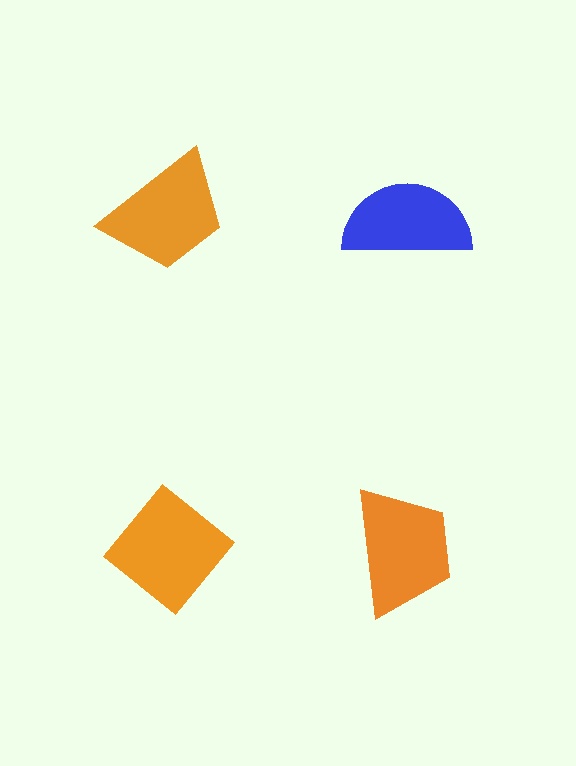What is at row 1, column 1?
An orange trapezoid.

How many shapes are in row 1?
2 shapes.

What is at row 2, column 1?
An orange diamond.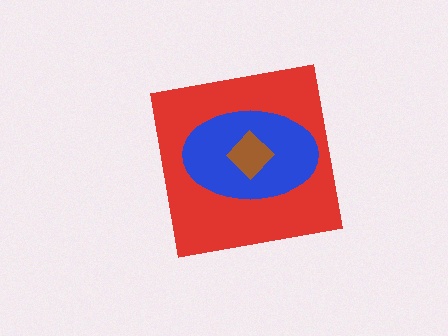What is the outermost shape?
The red square.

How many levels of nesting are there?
3.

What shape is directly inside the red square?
The blue ellipse.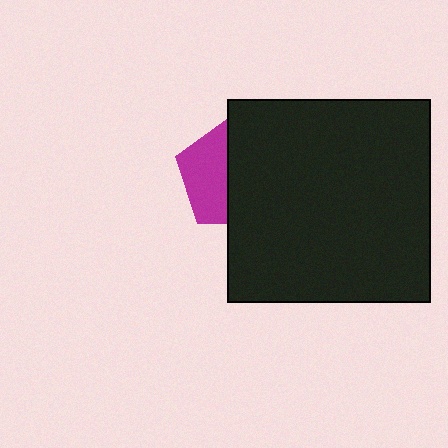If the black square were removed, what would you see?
You would see the complete magenta pentagon.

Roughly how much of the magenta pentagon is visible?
A small part of it is visible (roughly 43%).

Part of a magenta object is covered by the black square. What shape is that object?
It is a pentagon.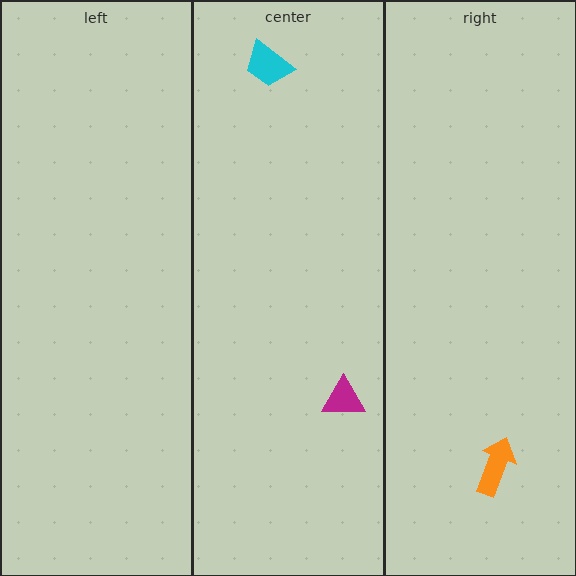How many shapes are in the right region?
1.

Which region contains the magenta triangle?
The center region.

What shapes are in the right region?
The orange arrow.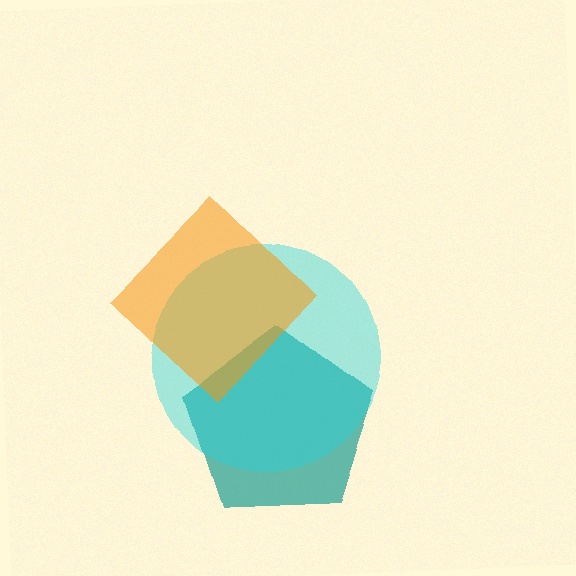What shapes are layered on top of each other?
The layered shapes are: a teal pentagon, a cyan circle, an orange diamond.